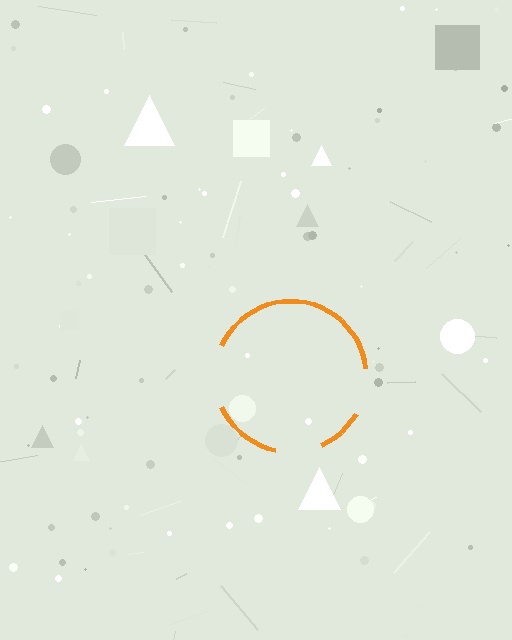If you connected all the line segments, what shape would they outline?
They would outline a circle.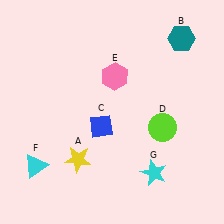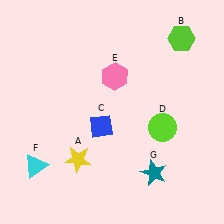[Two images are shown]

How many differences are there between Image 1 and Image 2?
There are 2 differences between the two images.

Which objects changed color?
B changed from teal to lime. G changed from cyan to teal.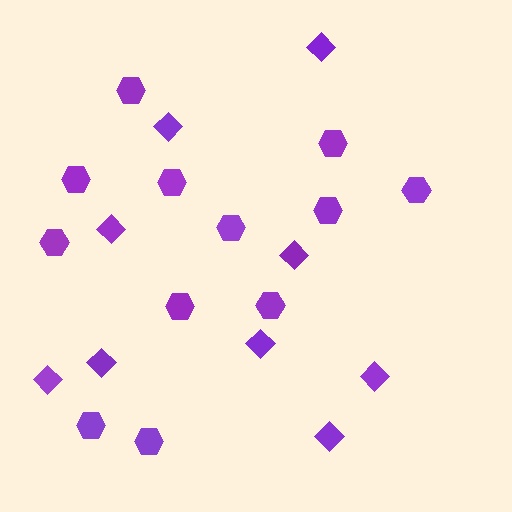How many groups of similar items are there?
There are 2 groups: one group of hexagons (12) and one group of diamonds (9).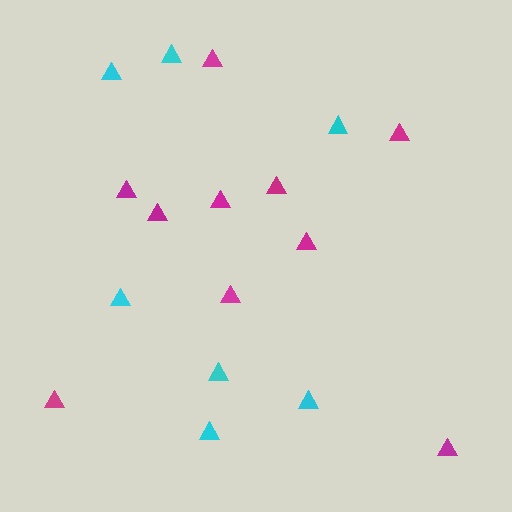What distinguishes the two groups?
There are 2 groups: one group of cyan triangles (7) and one group of magenta triangles (10).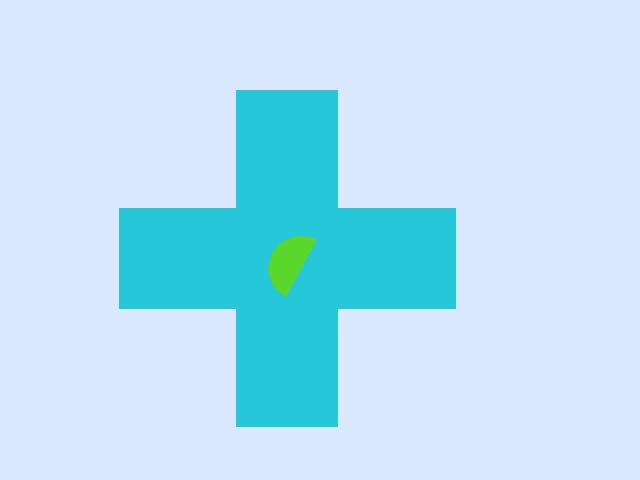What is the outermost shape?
The cyan cross.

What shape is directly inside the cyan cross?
The lime semicircle.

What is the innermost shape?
The lime semicircle.